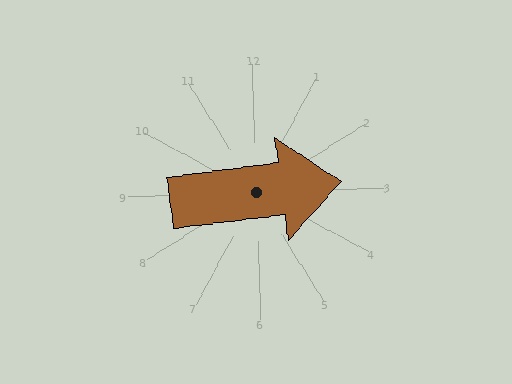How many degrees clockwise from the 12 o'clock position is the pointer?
Approximately 85 degrees.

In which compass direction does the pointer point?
East.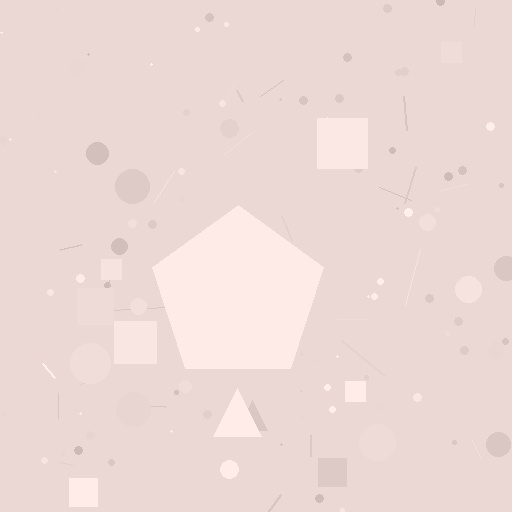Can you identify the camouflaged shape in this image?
The camouflaged shape is a pentagon.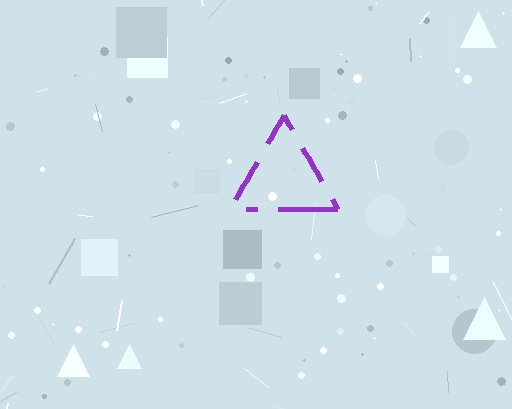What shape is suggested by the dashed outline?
The dashed outline suggests a triangle.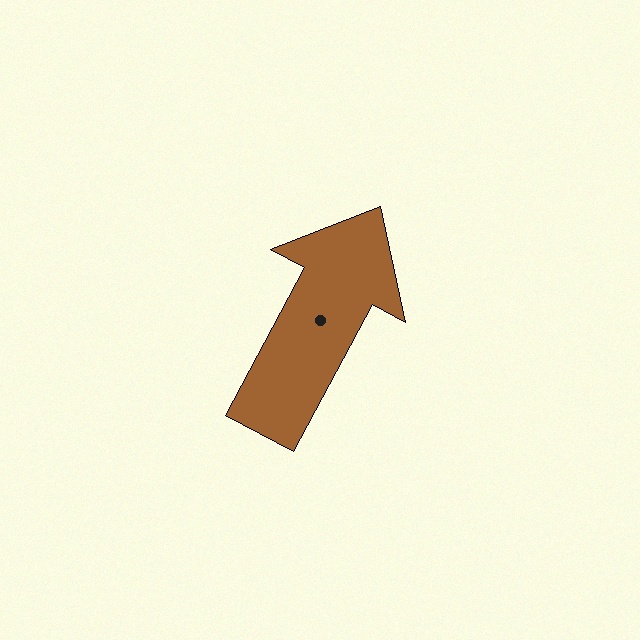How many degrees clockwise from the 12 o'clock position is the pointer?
Approximately 28 degrees.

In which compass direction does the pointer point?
Northeast.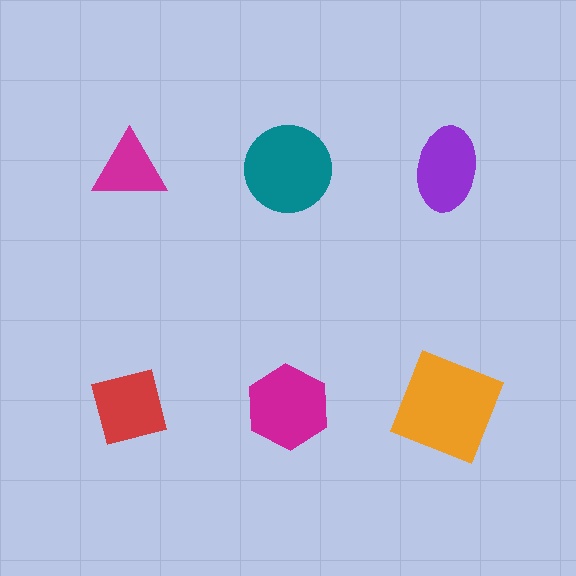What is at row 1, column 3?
A purple ellipse.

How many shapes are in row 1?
3 shapes.